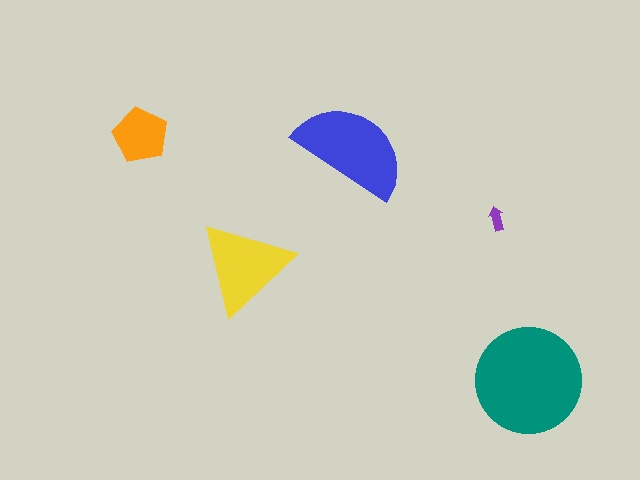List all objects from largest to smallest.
The teal circle, the blue semicircle, the yellow triangle, the orange pentagon, the purple arrow.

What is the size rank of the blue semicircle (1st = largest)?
2nd.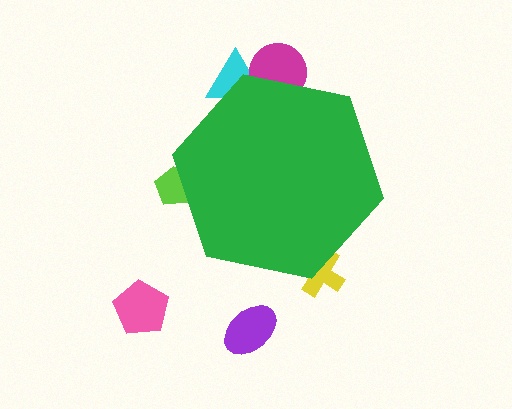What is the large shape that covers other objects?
A green hexagon.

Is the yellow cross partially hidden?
Yes, the yellow cross is partially hidden behind the green hexagon.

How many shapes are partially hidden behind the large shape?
4 shapes are partially hidden.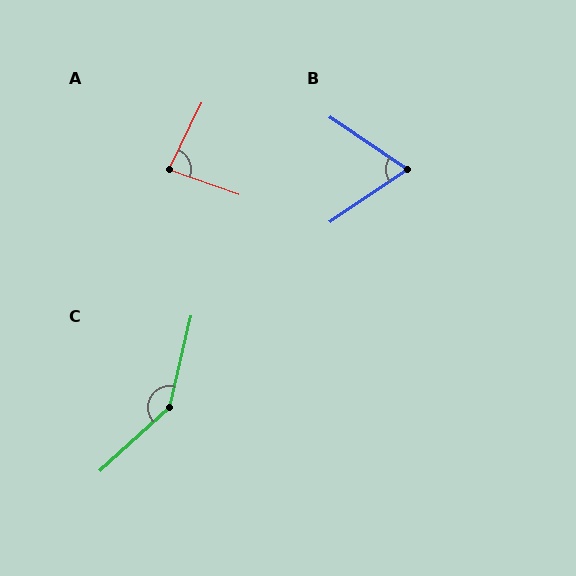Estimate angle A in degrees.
Approximately 83 degrees.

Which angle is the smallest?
B, at approximately 68 degrees.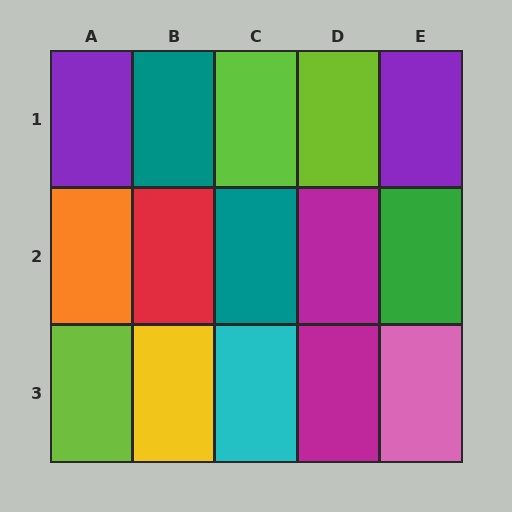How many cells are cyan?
1 cell is cyan.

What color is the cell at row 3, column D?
Magenta.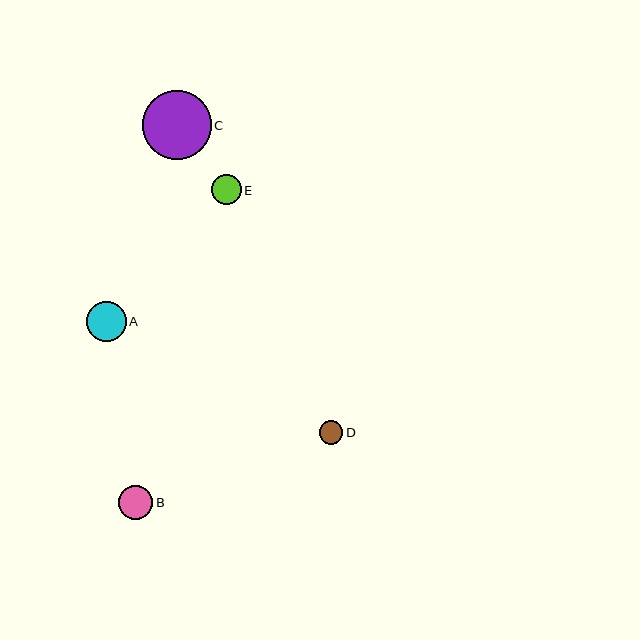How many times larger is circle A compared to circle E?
Circle A is approximately 1.3 times the size of circle E.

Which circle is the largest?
Circle C is the largest with a size of approximately 69 pixels.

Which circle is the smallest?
Circle D is the smallest with a size of approximately 23 pixels.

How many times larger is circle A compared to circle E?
Circle A is approximately 1.3 times the size of circle E.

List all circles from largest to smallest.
From largest to smallest: C, A, B, E, D.